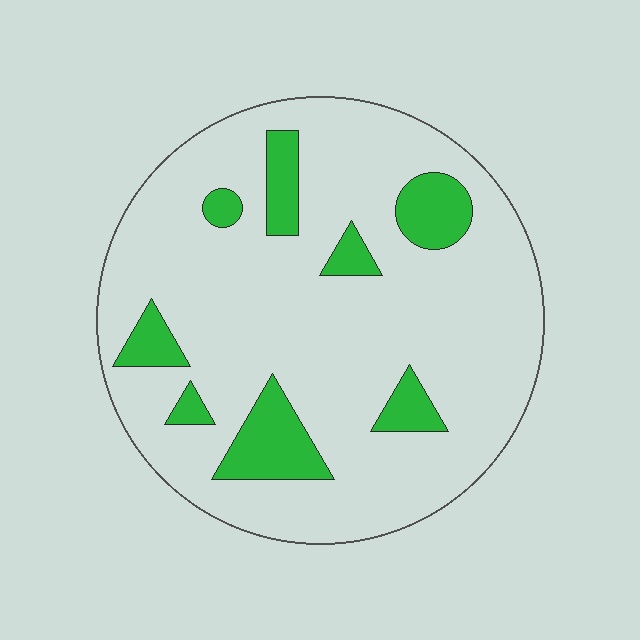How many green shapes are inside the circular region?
8.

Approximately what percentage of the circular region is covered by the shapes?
Approximately 15%.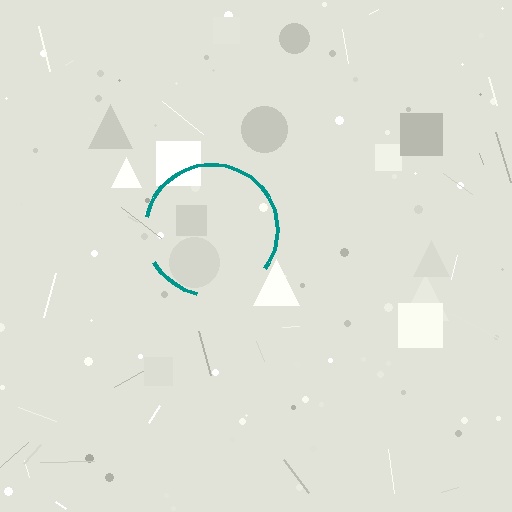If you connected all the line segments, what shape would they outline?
They would outline a circle.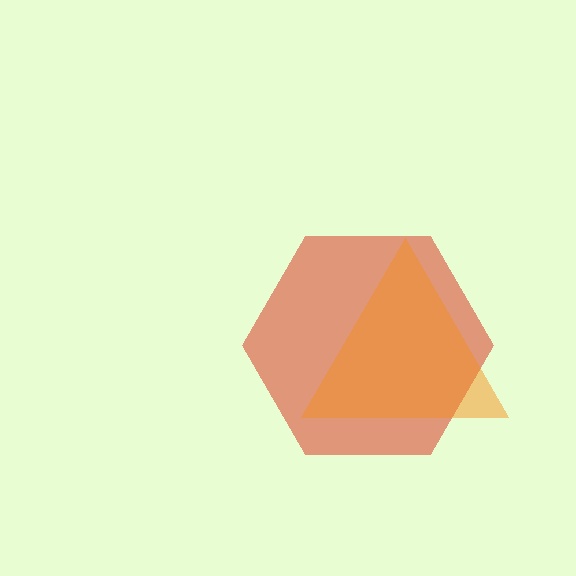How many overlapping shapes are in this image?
There are 2 overlapping shapes in the image.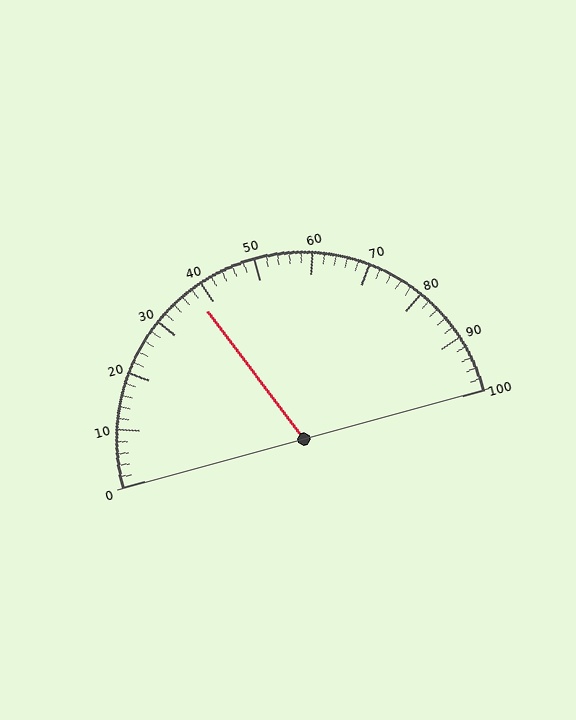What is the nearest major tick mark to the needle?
The nearest major tick mark is 40.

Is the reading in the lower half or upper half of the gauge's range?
The reading is in the lower half of the range (0 to 100).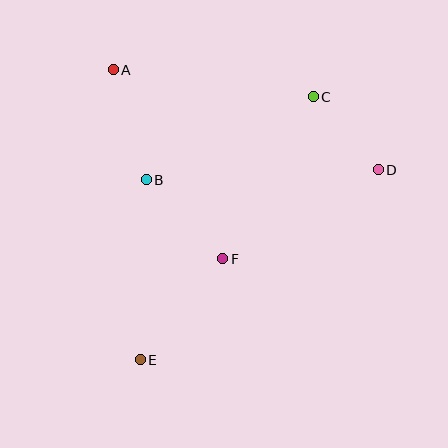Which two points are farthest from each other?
Points C and E are farthest from each other.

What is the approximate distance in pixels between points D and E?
The distance between D and E is approximately 305 pixels.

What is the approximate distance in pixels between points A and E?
The distance between A and E is approximately 291 pixels.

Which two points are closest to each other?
Points C and D are closest to each other.